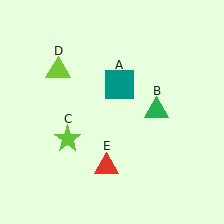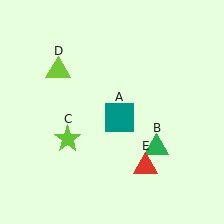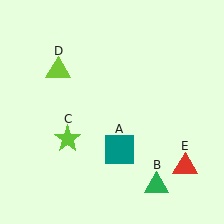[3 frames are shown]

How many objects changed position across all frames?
3 objects changed position: teal square (object A), green triangle (object B), red triangle (object E).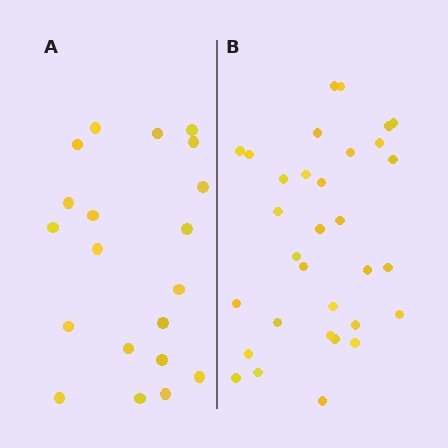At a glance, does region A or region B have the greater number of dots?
Region B (the right region) has more dots.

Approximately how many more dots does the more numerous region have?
Region B has roughly 12 or so more dots than region A.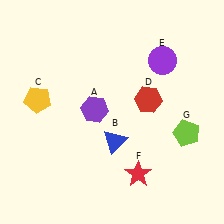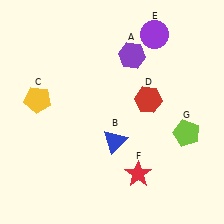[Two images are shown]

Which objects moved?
The objects that moved are: the purple hexagon (A), the purple circle (E).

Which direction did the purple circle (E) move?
The purple circle (E) moved up.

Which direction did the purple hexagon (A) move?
The purple hexagon (A) moved up.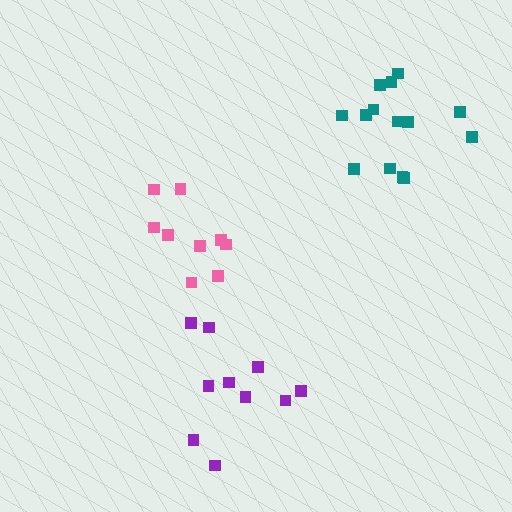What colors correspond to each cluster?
The clusters are colored: purple, pink, teal.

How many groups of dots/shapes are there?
There are 3 groups.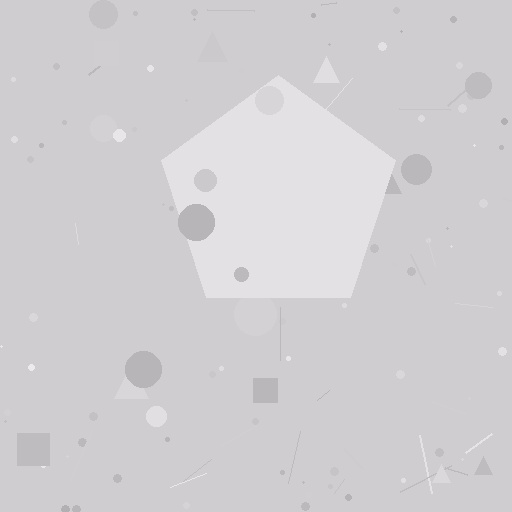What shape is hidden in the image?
A pentagon is hidden in the image.